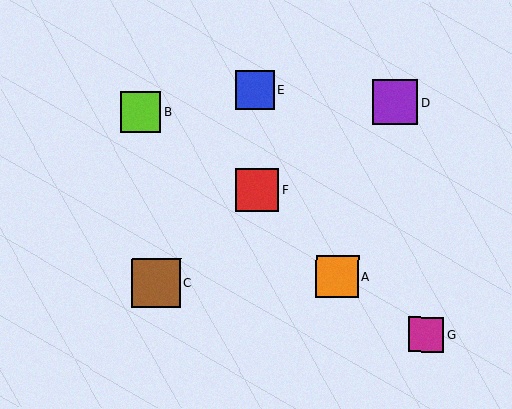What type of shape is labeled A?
Shape A is an orange square.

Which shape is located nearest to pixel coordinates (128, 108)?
The lime square (labeled B) at (140, 112) is nearest to that location.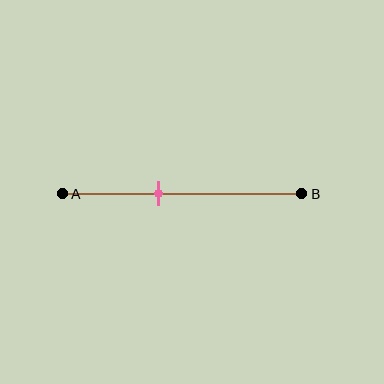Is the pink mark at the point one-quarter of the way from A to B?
No, the mark is at about 40% from A, not at the 25% one-quarter point.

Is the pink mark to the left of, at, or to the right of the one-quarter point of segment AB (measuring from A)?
The pink mark is to the right of the one-quarter point of segment AB.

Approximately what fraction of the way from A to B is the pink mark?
The pink mark is approximately 40% of the way from A to B.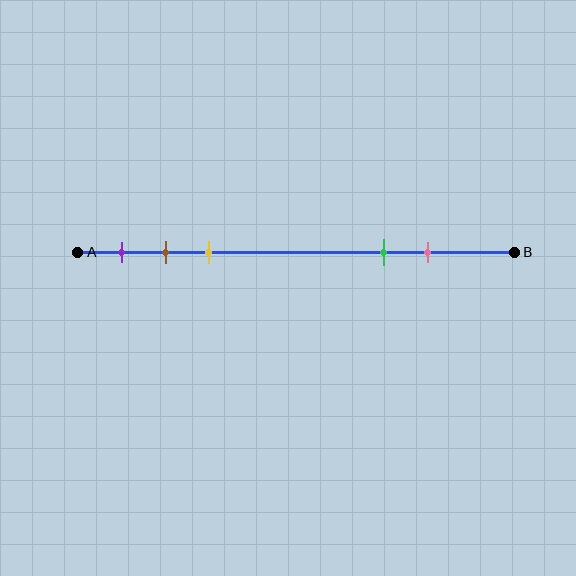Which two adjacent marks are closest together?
The brown and yellow marks are the closest adjacent pair.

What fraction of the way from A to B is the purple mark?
The purple mark is approximately 10% (0.1) of the way from A to B.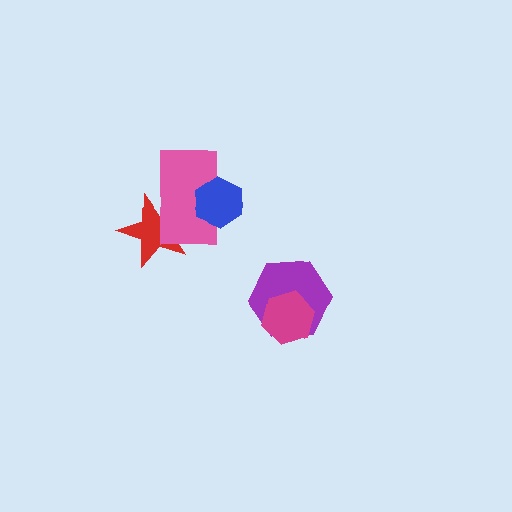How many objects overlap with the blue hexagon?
1 object overlaps with the blue hexagon.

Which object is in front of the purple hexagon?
The magenta hexagon is in front of the purple hexagon.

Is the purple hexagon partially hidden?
Yes, it is partially covered by another shape.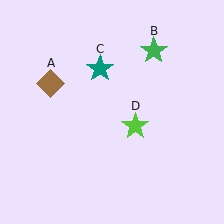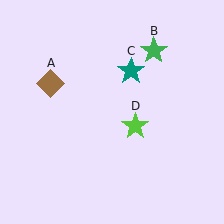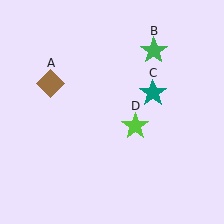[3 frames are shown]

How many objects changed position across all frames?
1 object changed position: teal star (object C).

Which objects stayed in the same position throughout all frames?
Brown diamond (object A) and green star (object B) and lime star (object D) remained stationary.